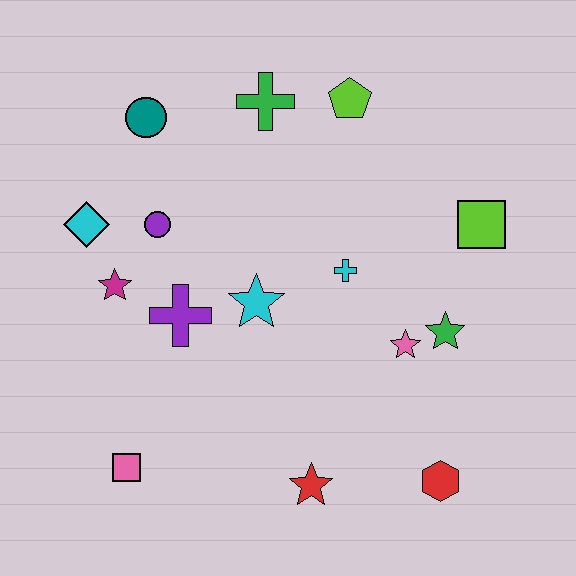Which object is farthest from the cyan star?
The red hexagon is farthest from the cyan star.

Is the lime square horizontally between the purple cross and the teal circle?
No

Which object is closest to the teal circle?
The purple circle is closest to the teal circle.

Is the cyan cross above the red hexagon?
Yes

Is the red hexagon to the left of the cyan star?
No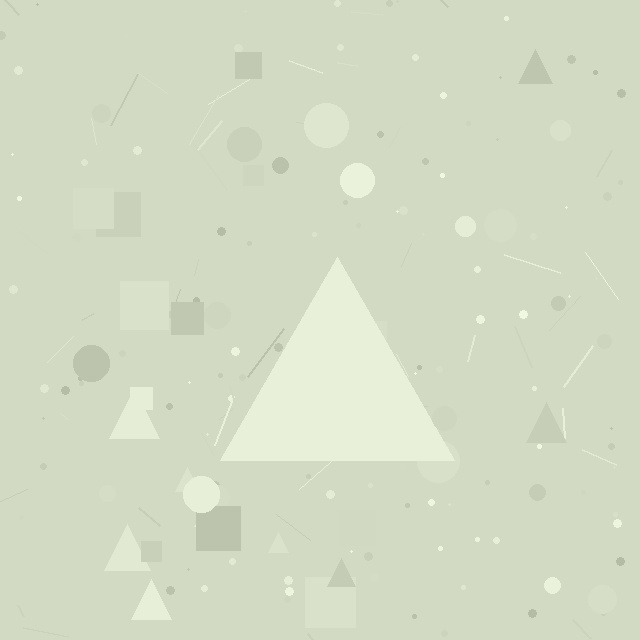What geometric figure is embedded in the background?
A triangle is embedded in the background.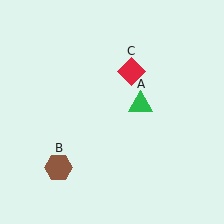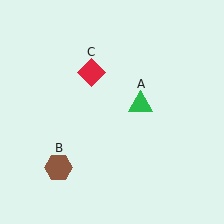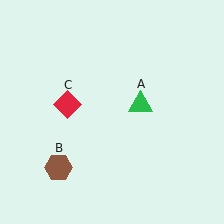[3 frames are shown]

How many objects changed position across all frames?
1 object changed position: red diamond (object C).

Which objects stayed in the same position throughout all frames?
Green triangle (object A) and brown hexagon (object B) remained stationary.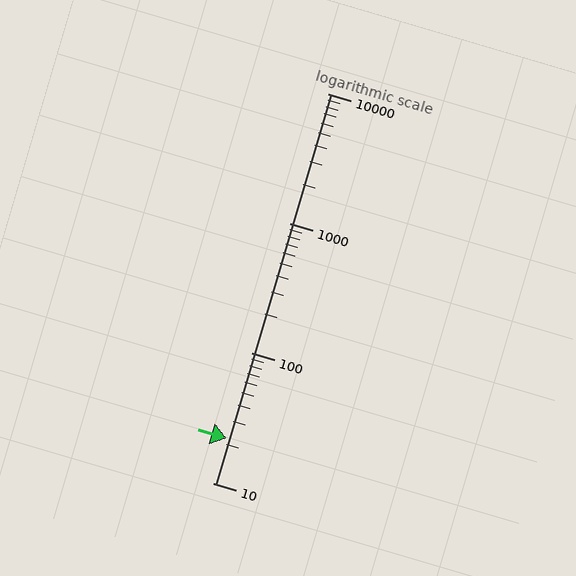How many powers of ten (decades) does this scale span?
The scale spans 3 decades, from 10 to 10000.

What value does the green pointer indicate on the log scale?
The pointer indicates approximately 22.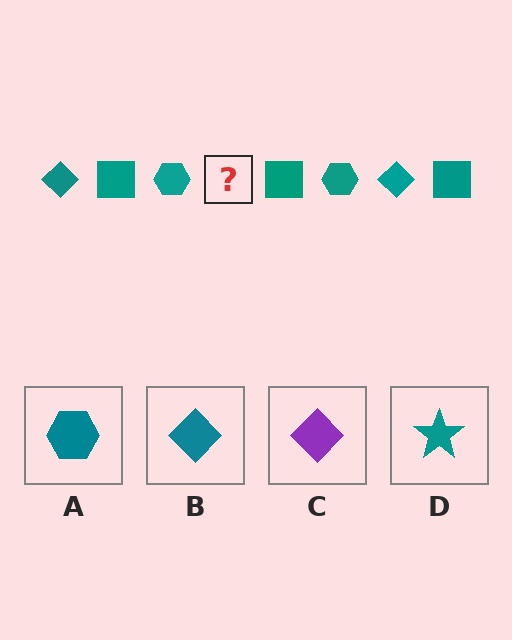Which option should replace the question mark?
Option B.